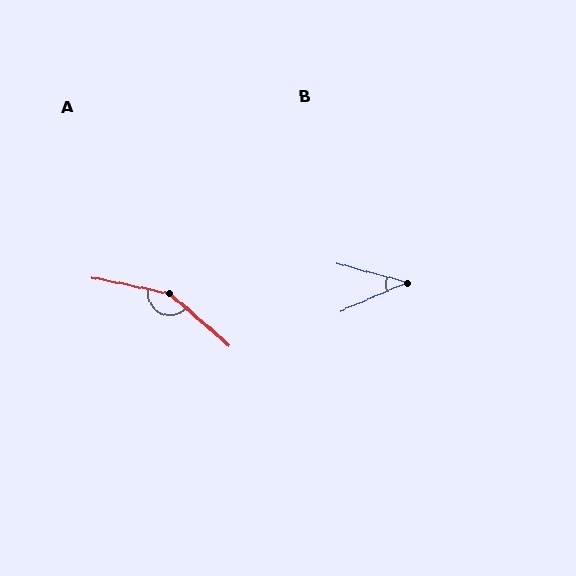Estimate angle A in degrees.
Approximately 151 degrees.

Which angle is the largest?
A, at approximately 151 degrees.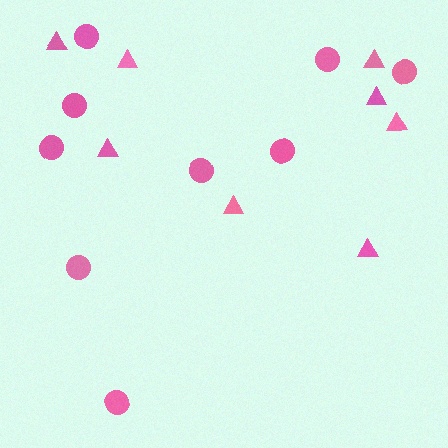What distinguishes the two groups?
There are 2 groups: one group of circles (9) and one group of triangles (8).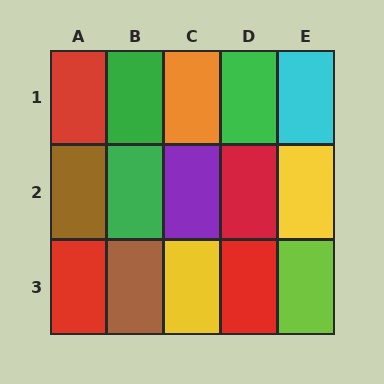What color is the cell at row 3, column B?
Brown.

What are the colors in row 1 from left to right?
Red, green, orange, green, cyan.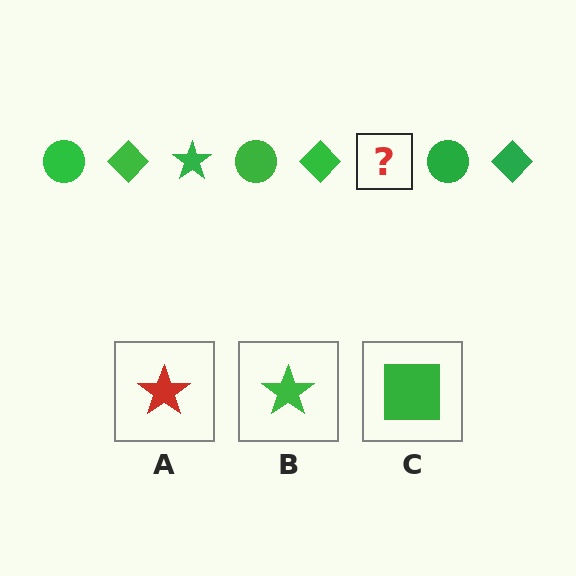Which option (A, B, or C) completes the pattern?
B.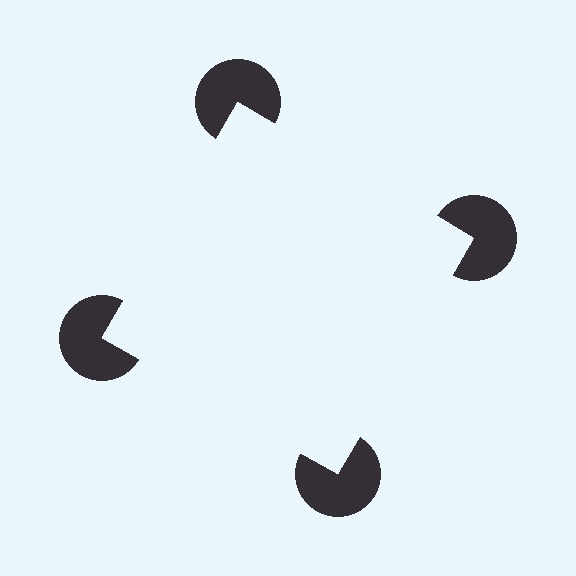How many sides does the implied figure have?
4 sides.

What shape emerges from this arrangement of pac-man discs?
An illusory square — its edges are inferred from the aligned wedge cuts in the pac-man discs, not physically drawn.